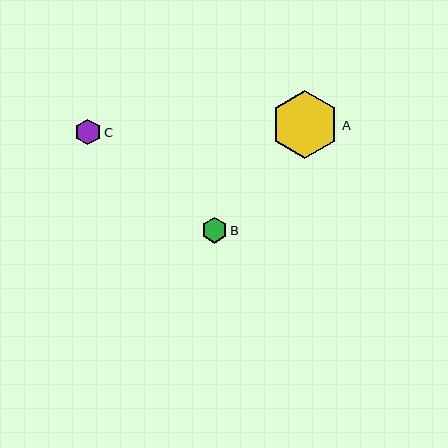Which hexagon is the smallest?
Hexagon C is the smallest with a size of approximately 25 pixels.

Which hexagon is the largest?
Hexagon A is the largest with a size of approximately 68 pixels.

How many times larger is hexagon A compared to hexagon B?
Hexagon A is approximately 2.6 times the size of hexagon B.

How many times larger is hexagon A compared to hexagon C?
Hexagon A is approximately 2.7 times the size of hexagon C.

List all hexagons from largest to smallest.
From largest to smallest: A, B, C.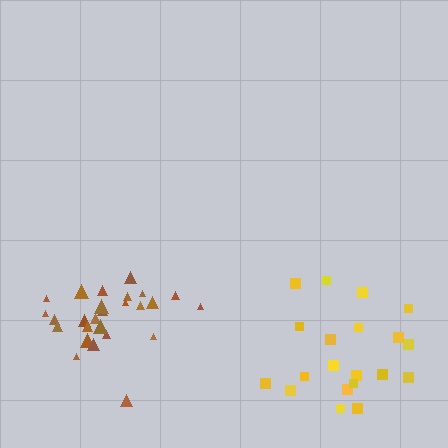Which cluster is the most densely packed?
Brown.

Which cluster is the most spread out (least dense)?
Yellow.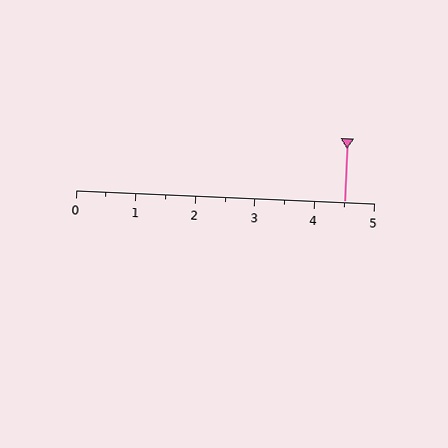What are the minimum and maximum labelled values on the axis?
The axis runs from 0 to 5.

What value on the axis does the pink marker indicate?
The marker indicates approximately 4.5.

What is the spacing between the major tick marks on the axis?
The major ticks are spaced 1 apart.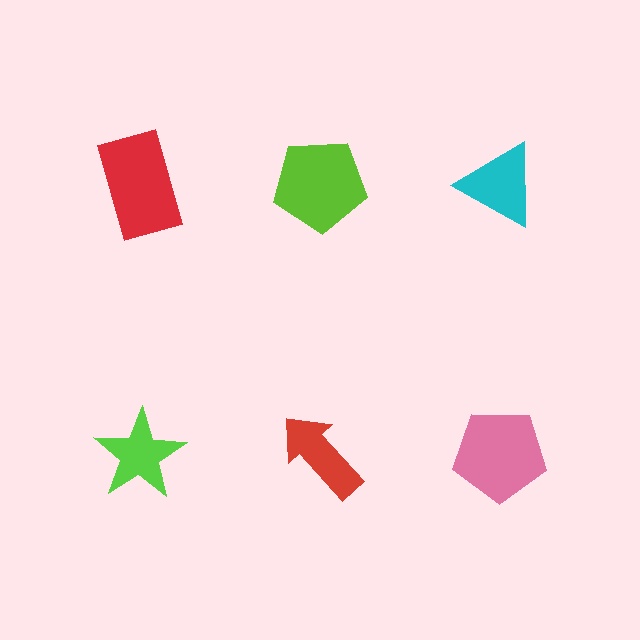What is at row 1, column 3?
A cyan triangle.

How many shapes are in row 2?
3 shapes.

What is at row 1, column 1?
A red rectangle.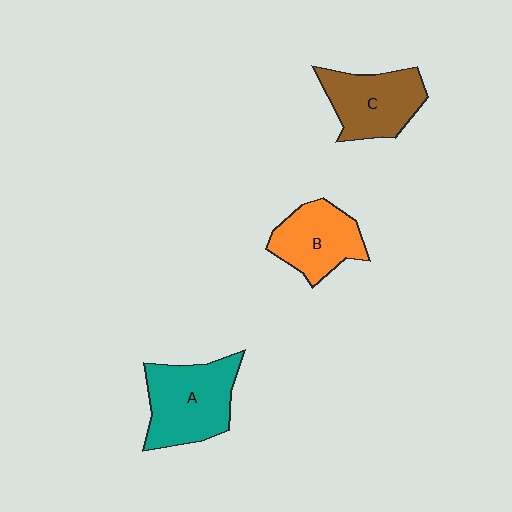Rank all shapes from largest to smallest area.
From largest to smallest: A (teal), C (brown), B (orange).